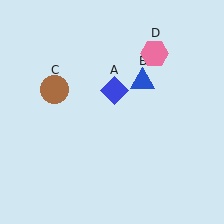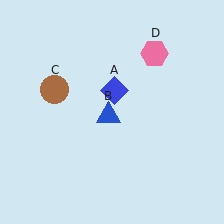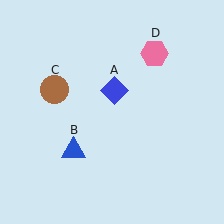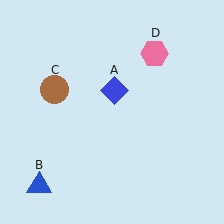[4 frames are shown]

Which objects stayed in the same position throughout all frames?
Blue diamond (object A) and brown circle (object C) and pink hexagon (object D) remained stationary.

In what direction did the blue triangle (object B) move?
The blue triangle (object B) moved down and to the left.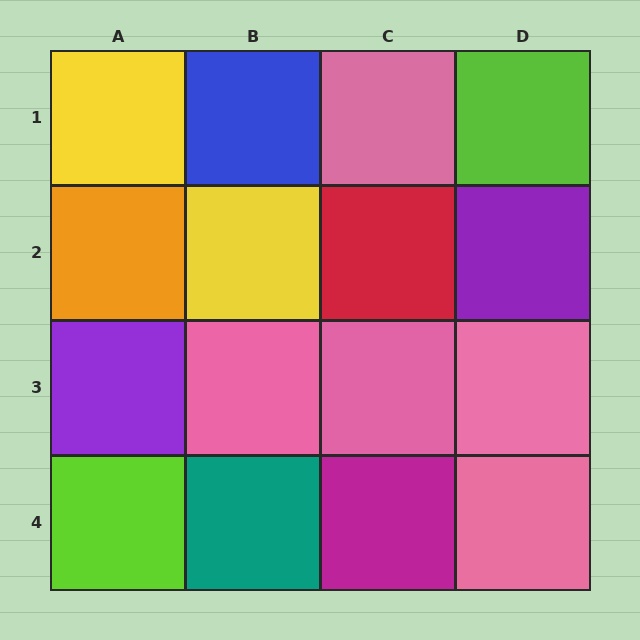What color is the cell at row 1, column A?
Yellow.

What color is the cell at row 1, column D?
Lime.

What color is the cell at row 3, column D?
Pink.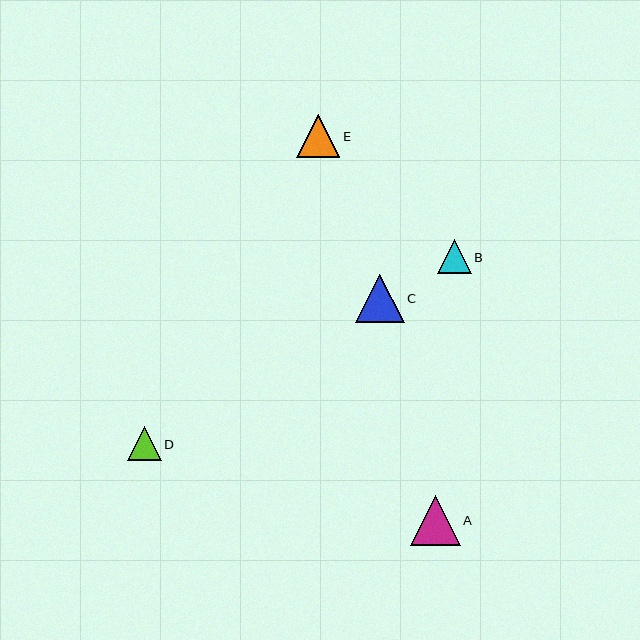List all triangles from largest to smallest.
From largest to smallest: A, C, E, B, D.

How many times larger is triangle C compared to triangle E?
Triangle C is approximately 1.1 times the size of triangle E.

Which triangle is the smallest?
Triangle D is the smallest with a size of approximately 34 pixels.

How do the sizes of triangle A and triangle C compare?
Triangle A and triangle C are approximately the same size.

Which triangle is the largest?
Triangle A is the largest with a size of approximately 50 pixels.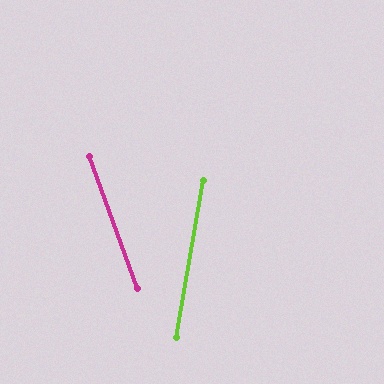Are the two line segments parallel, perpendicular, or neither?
Neither parallel nor perpendicular — they differ by about 30°.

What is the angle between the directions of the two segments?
Approximately 30 degrees.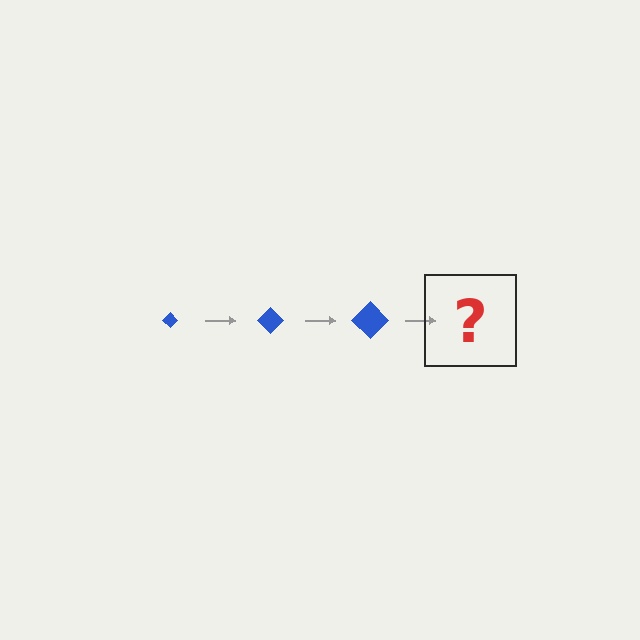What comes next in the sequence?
The next element should be a blue diamond, larger than the previous one.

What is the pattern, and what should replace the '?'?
The pattern is that the diamond gets progressively larger each step. The '?' should be a blue diamond, larger than the previous one.